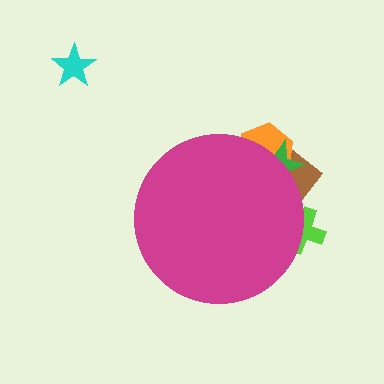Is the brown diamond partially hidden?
Yes, the brown diamond is partially hidden behind the magenta circle.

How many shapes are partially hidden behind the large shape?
4 shapes are partially hidden.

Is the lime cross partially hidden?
Yes, the lime cross is partially hidden behind the magenta circle.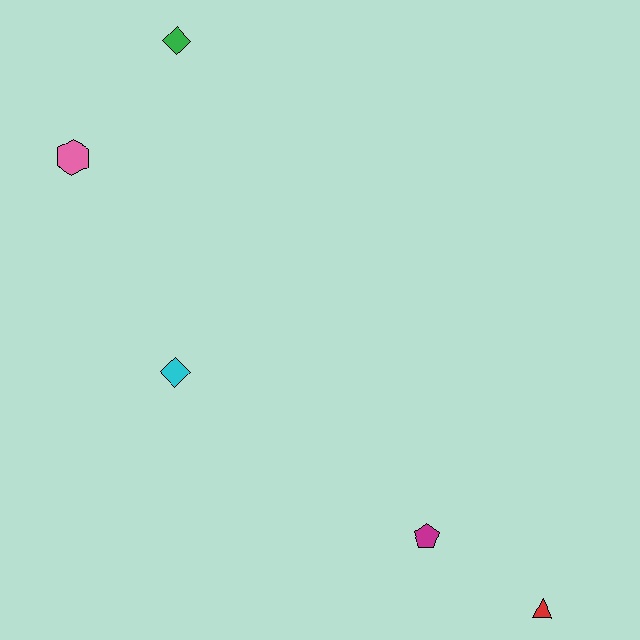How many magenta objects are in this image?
There is 1 magenta object.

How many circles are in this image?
There are no circles.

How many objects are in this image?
There are 5 objects.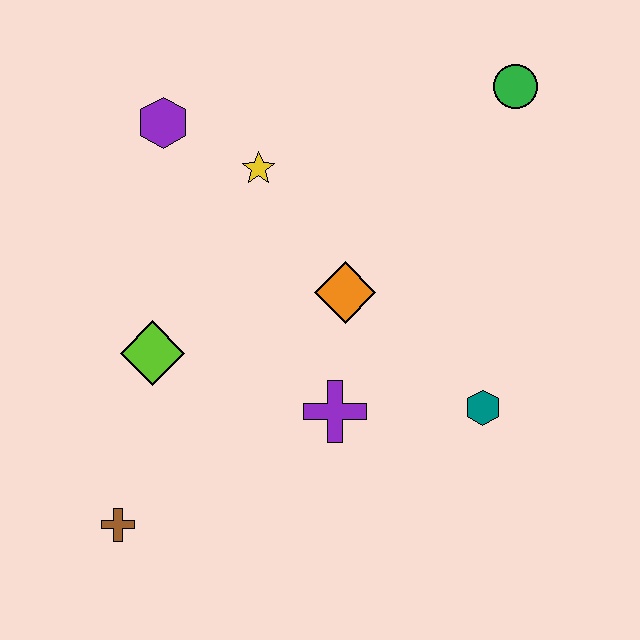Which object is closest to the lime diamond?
The brown cross is closest to the lime diamond.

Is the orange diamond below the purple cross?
No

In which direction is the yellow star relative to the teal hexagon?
The yellow star is above the teal hexagon.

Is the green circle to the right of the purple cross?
Yes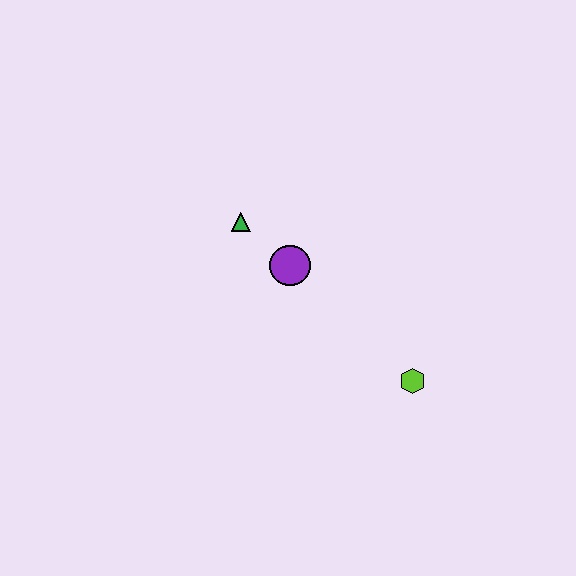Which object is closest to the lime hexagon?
The purple circle is closest to the lime hexagon.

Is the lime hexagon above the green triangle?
No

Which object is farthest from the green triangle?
The lime hexagon is farthest from the green triangle.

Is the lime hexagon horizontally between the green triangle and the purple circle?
No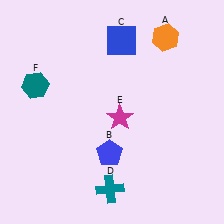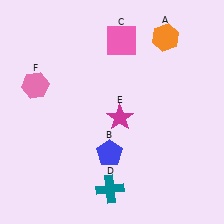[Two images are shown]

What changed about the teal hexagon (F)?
In Image 1, F is teal. In Image 2, it changed to pink.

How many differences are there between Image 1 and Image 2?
There are 2 differences between the two images.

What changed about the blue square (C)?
In Image 1, C is blue. In Image 2, it changed to pink.